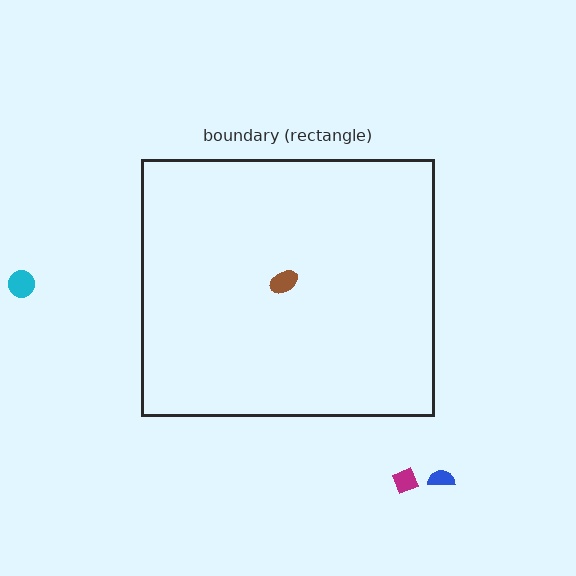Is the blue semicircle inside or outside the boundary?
Outside.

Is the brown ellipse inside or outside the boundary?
Inside.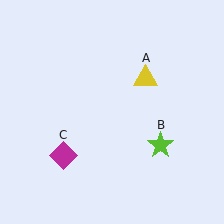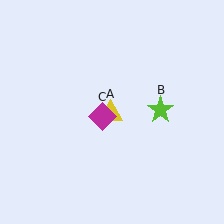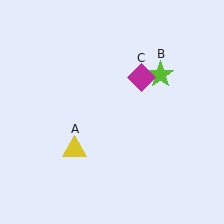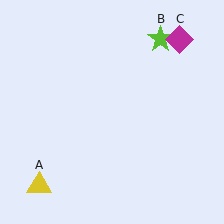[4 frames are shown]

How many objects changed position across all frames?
3 objects changed position: yellow triangle (object A), lime star (object B), magenta diamond (object C).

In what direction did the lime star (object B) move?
The lime star (object B) moved up.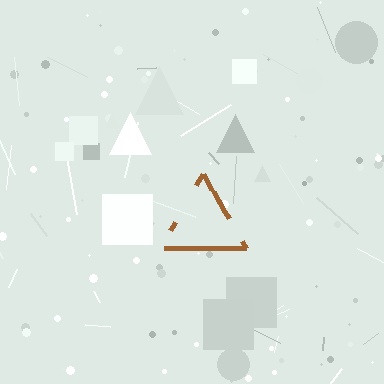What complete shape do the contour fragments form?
The contour fragments form a triangle.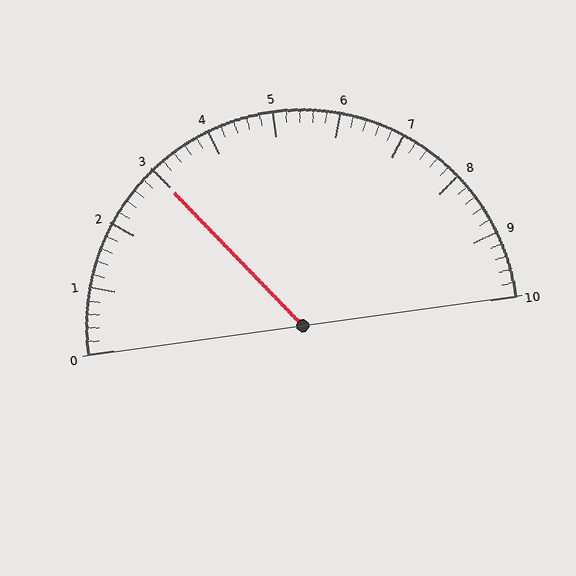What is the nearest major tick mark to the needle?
The nearest major tick mark is 3.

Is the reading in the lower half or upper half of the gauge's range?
The reading is in the lower half of the range (0 to 10).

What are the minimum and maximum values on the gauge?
The gauge ranges from 0 to 10.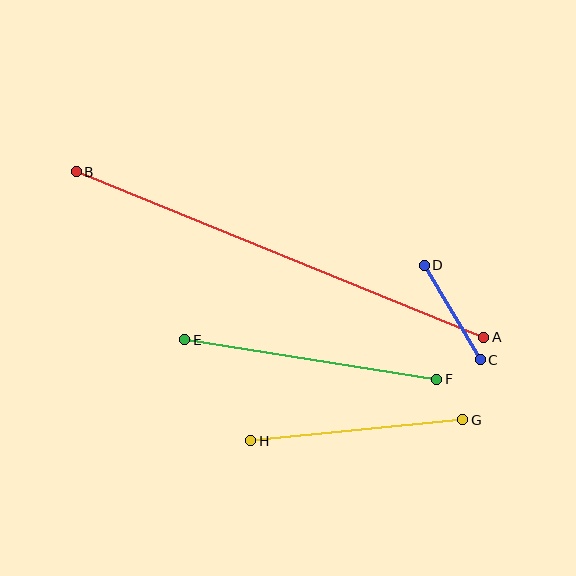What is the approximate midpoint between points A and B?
The midpoint is at approximately (280, 254) pixels.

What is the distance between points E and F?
The distance is approximately 255 pixels.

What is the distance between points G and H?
The distance is approximately 213 pixels.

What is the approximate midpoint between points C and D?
The midpoint is at approximately (452, 312) pixels.